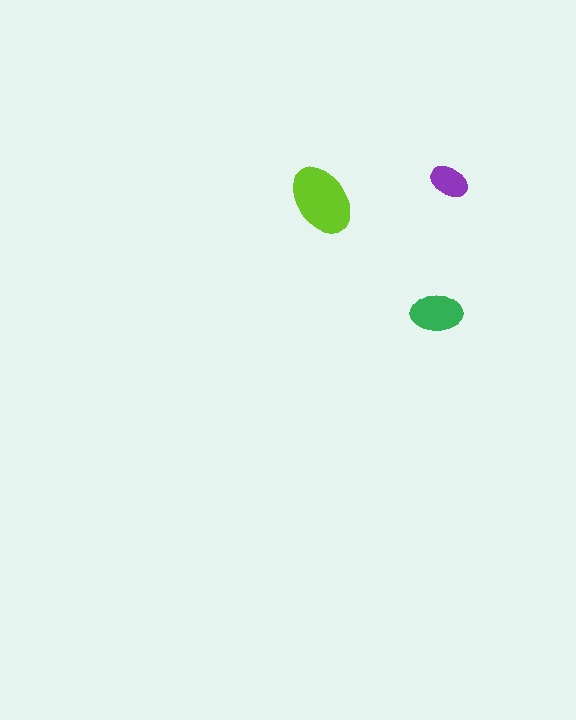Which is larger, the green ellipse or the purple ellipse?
The green one.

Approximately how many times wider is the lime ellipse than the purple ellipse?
About 2 times wider.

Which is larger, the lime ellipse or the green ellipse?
The lime one.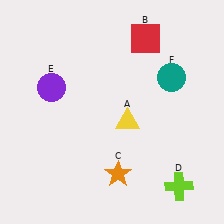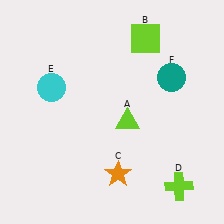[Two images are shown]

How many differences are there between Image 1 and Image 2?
There are 3 differences between the two images.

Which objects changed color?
A changed from yellow to lime. B changed from red to lime. E changed from purple to cyan.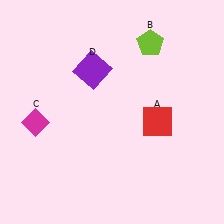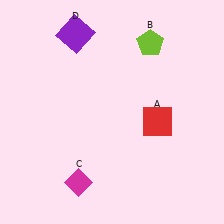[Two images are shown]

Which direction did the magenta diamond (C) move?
The magenta diamond (C) moved down.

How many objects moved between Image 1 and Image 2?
2 objects moved between the two images.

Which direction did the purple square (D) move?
The purple square (D) moved up.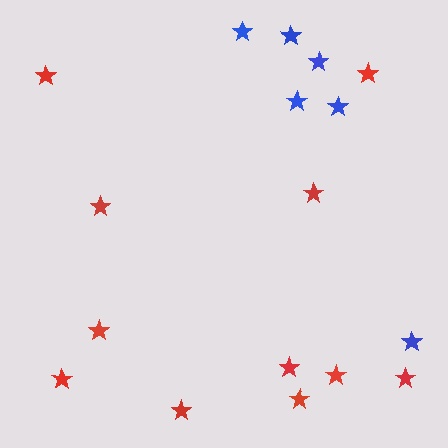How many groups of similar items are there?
There are 2 groups: one group of red stars (11) and one group of blue stars (6).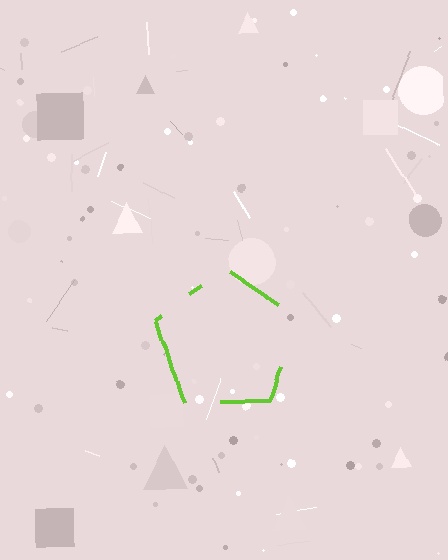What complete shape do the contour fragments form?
The contour fragments form a pentagon.